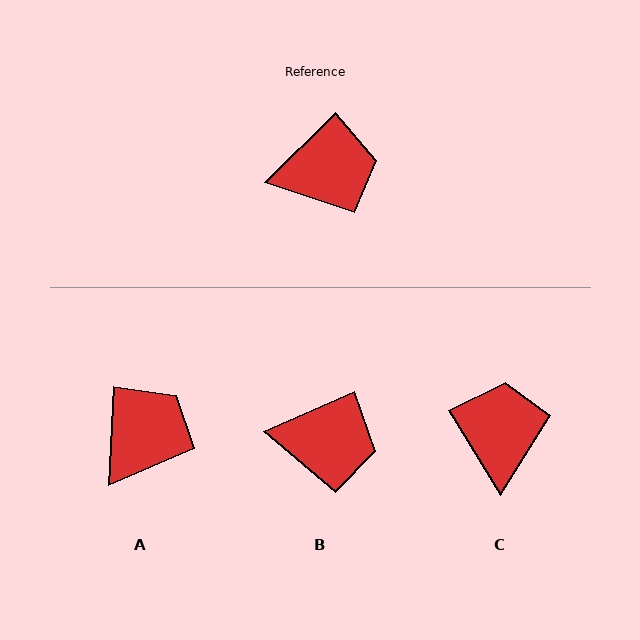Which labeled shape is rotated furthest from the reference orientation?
C, about 77 degrees away.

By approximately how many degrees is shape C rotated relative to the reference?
Approximately 77 degrees counter-clockwise.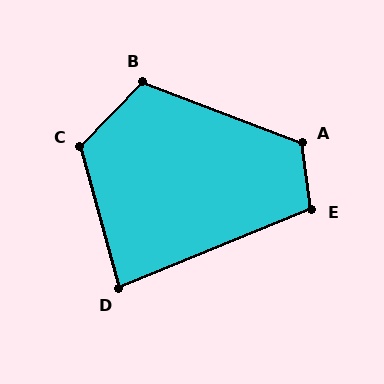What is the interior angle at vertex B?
Approximately 113 degrees (obtuse).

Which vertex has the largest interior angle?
C, at approximately 121 degrees.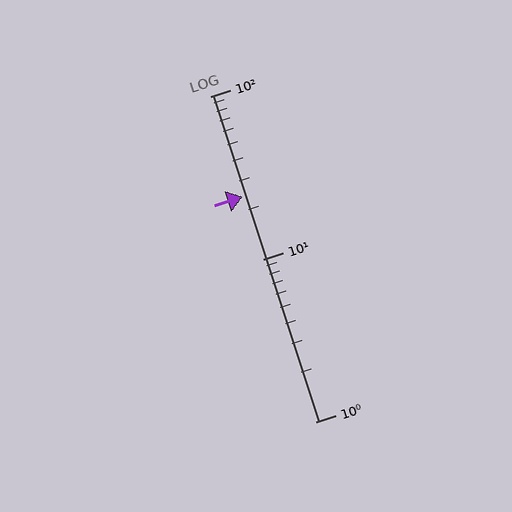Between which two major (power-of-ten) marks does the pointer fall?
The pointer is between 10 and 100.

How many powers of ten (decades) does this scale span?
The scale spans 2 decades, from 1 to 100.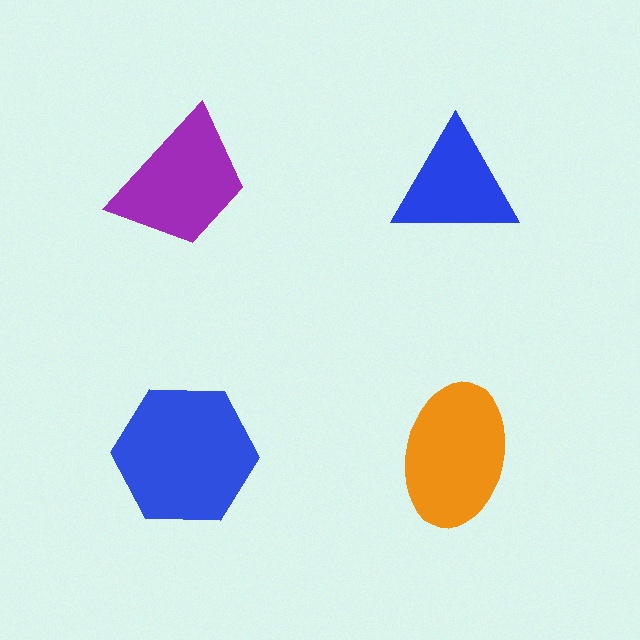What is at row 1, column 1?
A purple trapezoid.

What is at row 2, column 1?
A blue hexagon.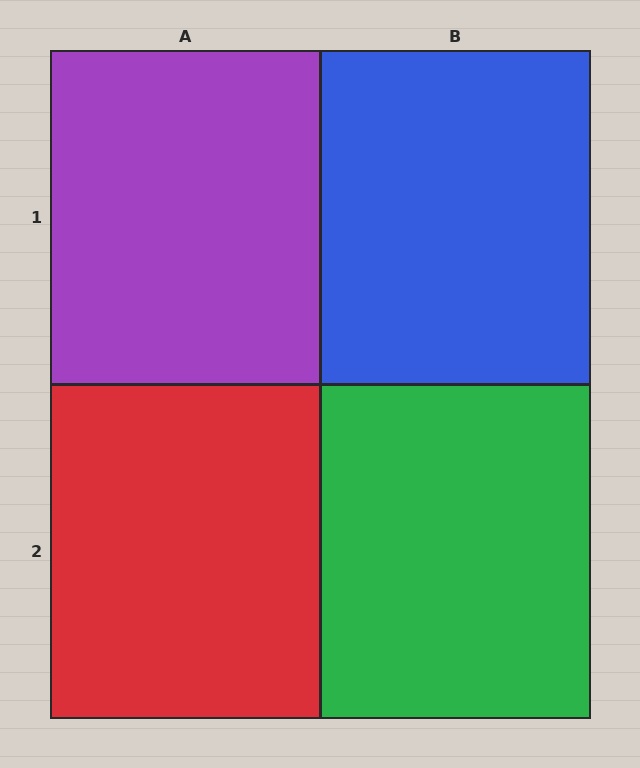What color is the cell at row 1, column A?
Purple.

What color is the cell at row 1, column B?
Blue.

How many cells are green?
1 cell is green.